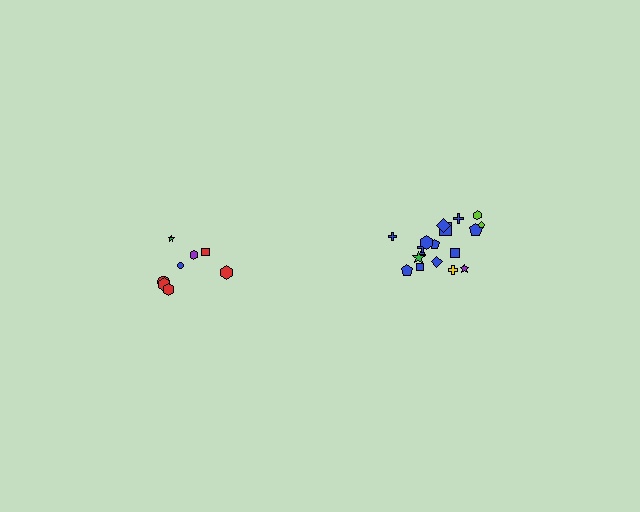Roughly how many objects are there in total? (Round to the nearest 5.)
Roughly 25 objects in total.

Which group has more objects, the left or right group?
The right group.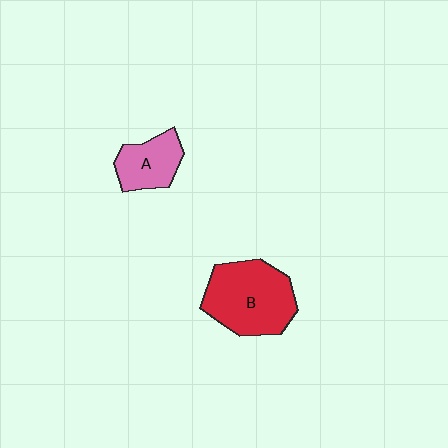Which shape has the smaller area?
Shape A (pink).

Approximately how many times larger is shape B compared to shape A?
Approximately 1.9 times.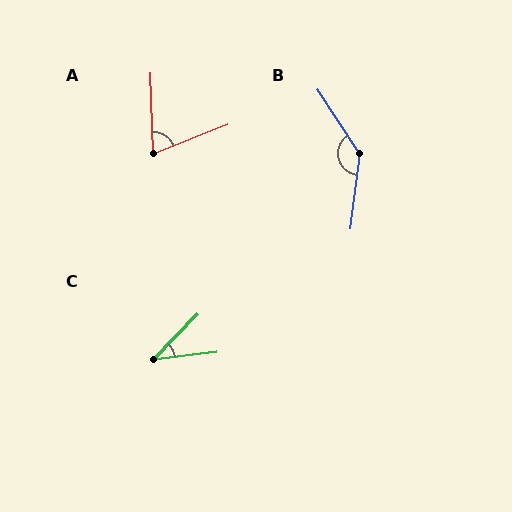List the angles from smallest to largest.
C (38°), A (70°), B (140°).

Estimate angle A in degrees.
Approximately 70 degrees.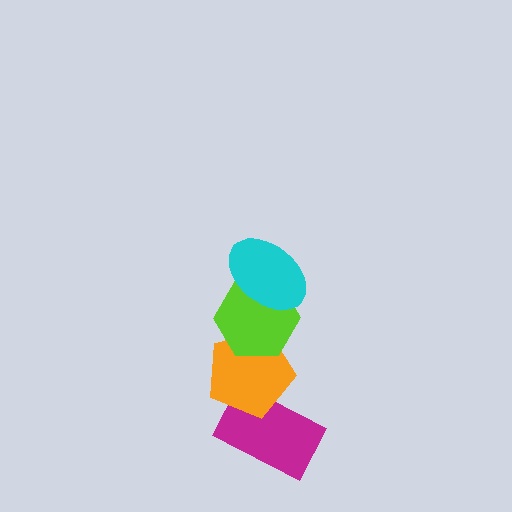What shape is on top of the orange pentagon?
The lime hexagon is on top of the orange pentagon.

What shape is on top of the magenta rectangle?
The orange pentagon is on top of the magenta rectangle.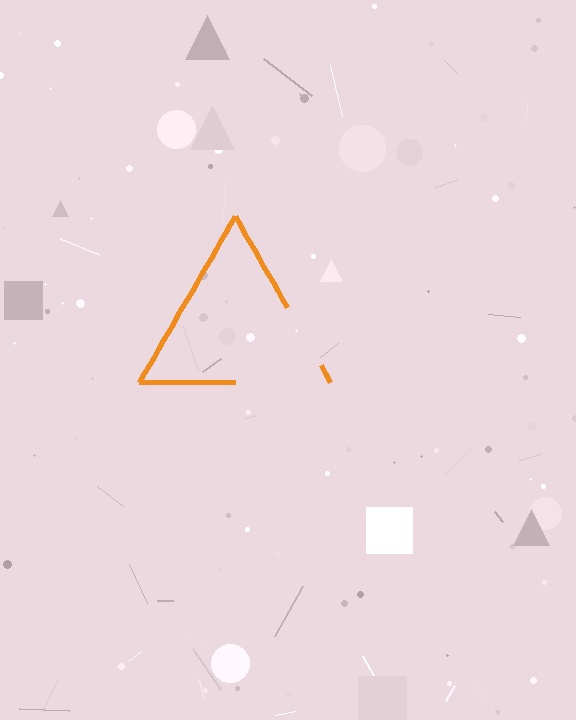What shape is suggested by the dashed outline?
The dashed outline suggests a triangle.